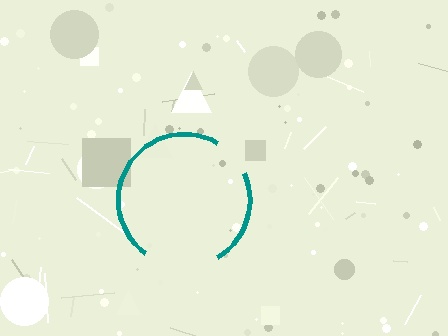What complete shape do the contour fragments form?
The contour fragments form a circle.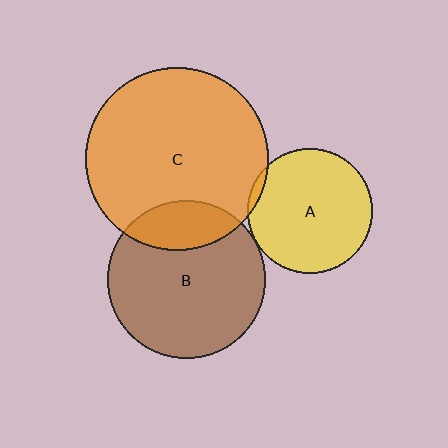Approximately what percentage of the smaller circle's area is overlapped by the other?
Approximately 5%.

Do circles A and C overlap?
Yes.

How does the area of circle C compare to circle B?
Approximately 1.4 times.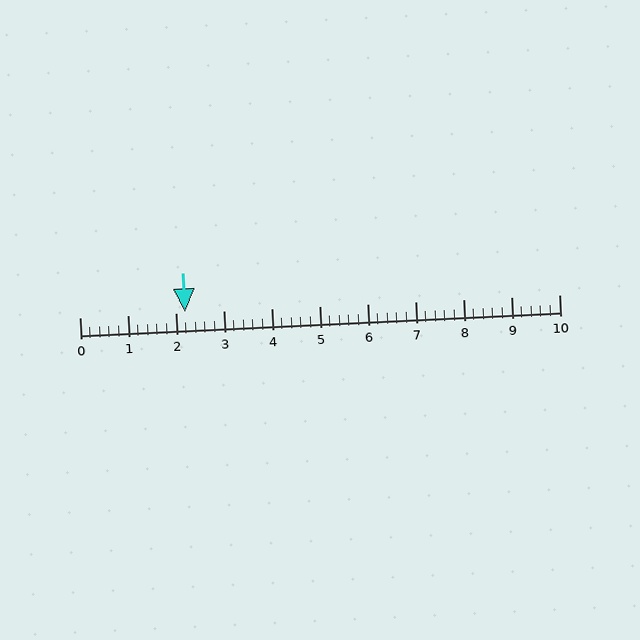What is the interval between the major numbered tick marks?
The major tick marks are spaced 1 units apart.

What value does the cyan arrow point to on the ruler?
The cyan arrow points to approximately 2.2.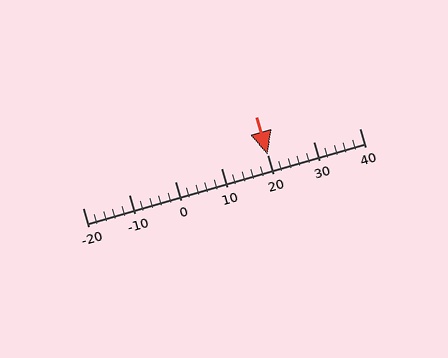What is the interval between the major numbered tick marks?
The major tick marks are spaced 10 units apart.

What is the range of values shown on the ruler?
The ruler shows values from -20 to 40.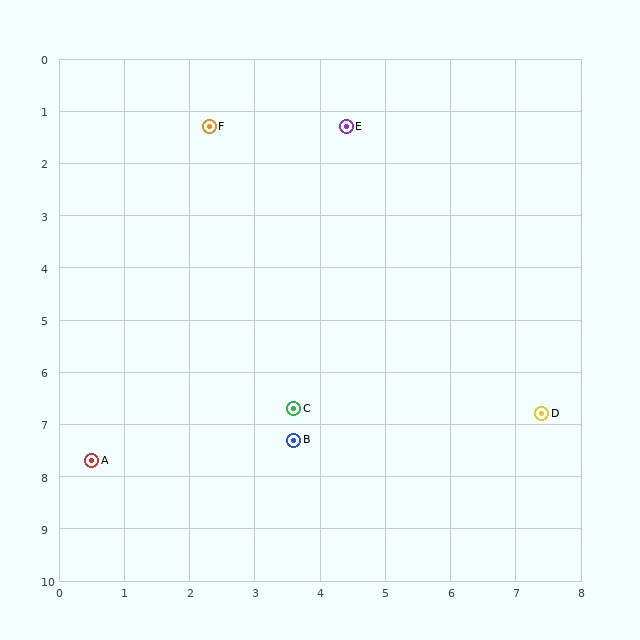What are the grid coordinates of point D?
Point D is at approximately (7.4, 6.8).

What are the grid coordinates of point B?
Point B is at approximately (3.6, 7.3).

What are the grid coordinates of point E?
Point E is at approximately (4.4, 1.3).